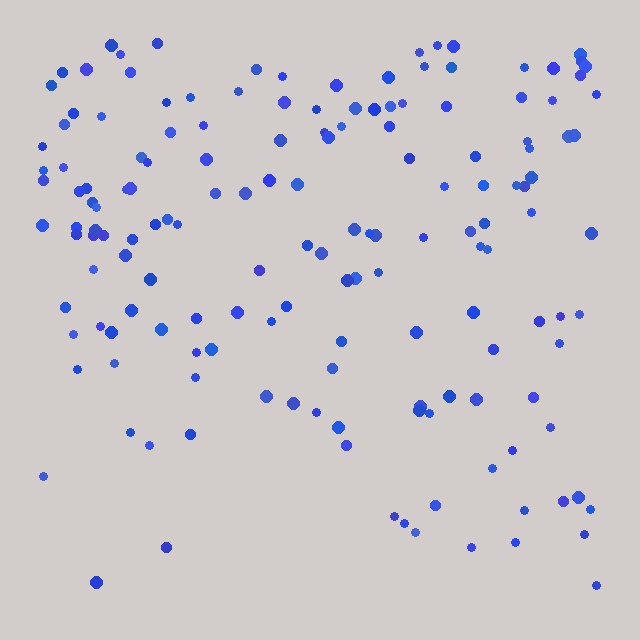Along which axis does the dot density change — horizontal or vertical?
Vertical.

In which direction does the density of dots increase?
From bottom to top, with the top side densest.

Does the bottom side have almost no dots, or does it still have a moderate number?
Still a moderate number, just noticeably fewer than the top.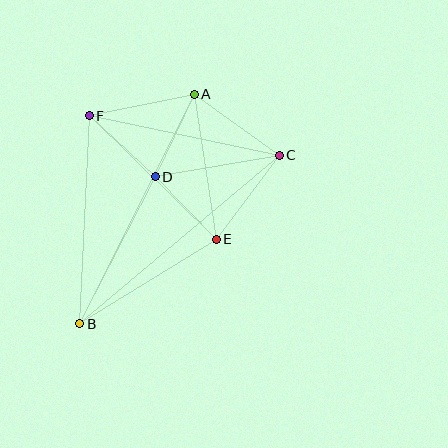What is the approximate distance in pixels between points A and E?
The distance between A and E is approximately 147 pixels.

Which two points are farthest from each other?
Points B and C are farthest from each other.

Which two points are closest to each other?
Points D and E are closest to each other.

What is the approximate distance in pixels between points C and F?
The distance between C and F is approximately 194 pixels.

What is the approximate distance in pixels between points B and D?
The distance between B and D is approximately 165 pixels.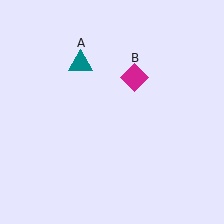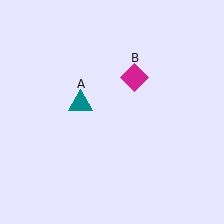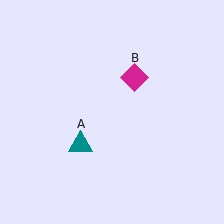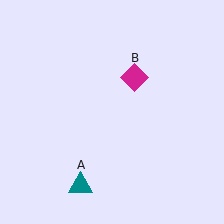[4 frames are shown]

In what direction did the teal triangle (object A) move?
The teal triangle (object A) moved down.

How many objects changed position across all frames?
1 object changed position: teal triangle (object A).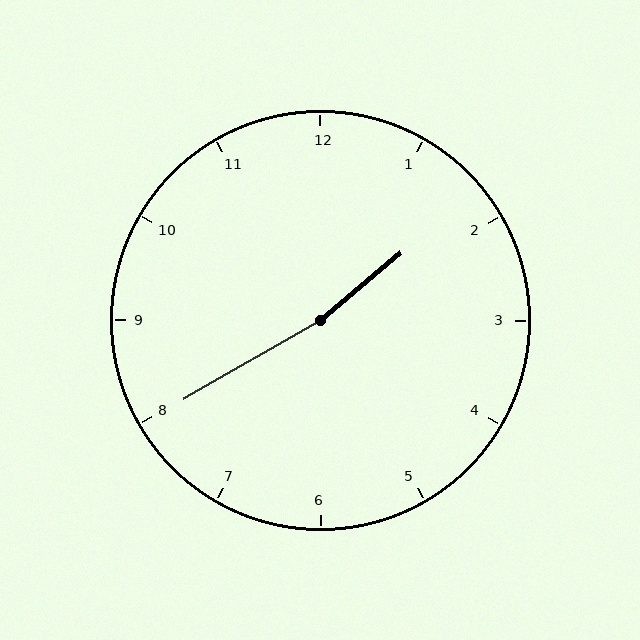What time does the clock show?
1:40.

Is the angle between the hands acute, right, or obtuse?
It is obtuse.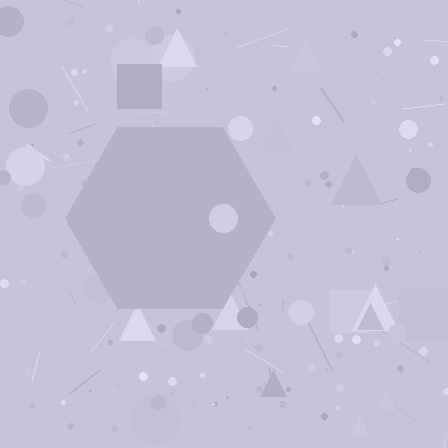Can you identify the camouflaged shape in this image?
The camouflaged shape is a hexagon.